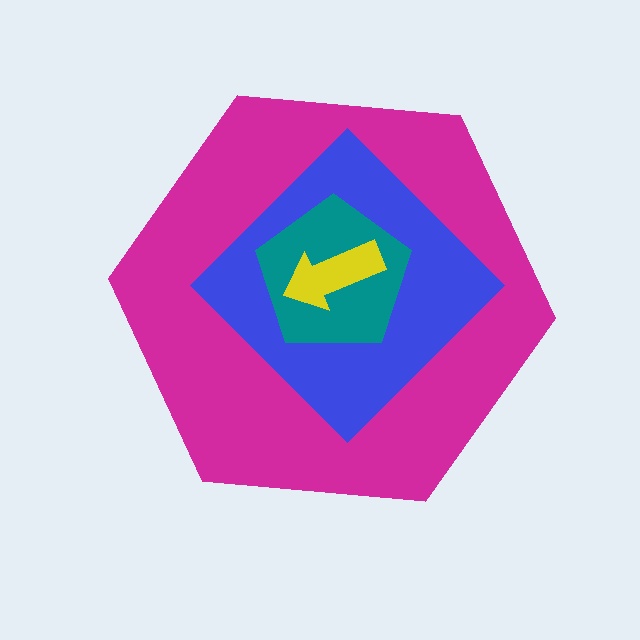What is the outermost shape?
The magenta hexagon.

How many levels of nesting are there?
4.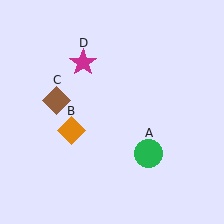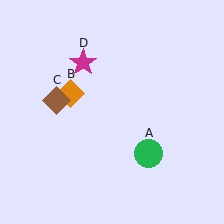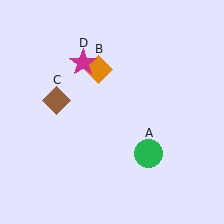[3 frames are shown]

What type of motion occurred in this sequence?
The orange diamond (object B) rotated clockwise around the center of the scene.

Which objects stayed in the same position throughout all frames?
Green circle (object A) and brown diamond (object C) and magenta star (object D) remained stationary.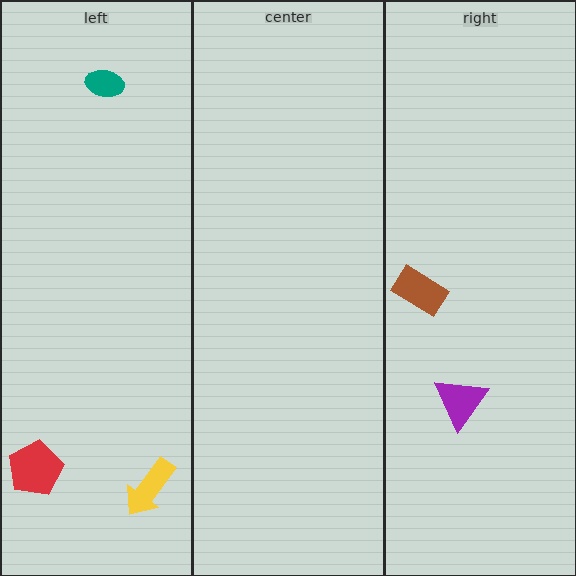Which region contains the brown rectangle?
The right region.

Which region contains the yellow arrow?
The left region.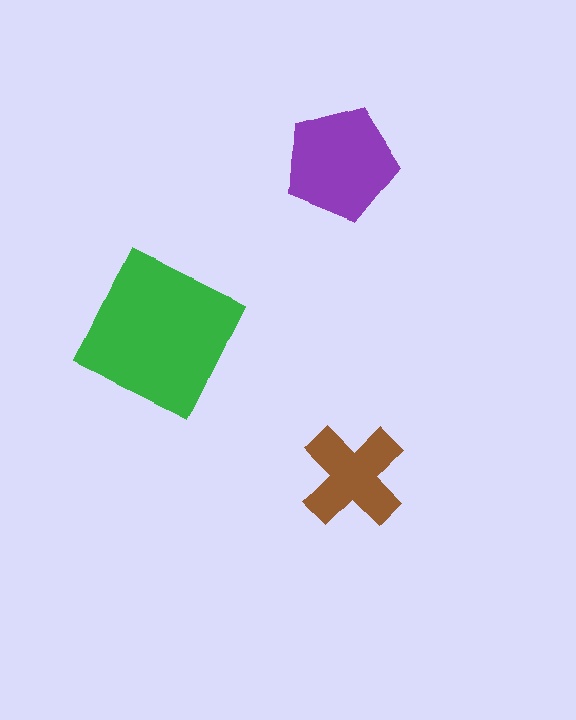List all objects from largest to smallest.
The green square, the purple pentagon, the brown cross.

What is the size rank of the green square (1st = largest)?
1st.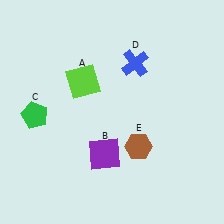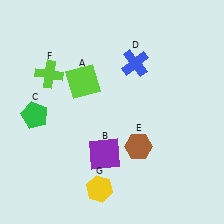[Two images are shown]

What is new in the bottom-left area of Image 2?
A yellow hexagon (G) was added in the bottom-left area of Image 2.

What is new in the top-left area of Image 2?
A lime cross (F) was added in the top-left area of Image 2.